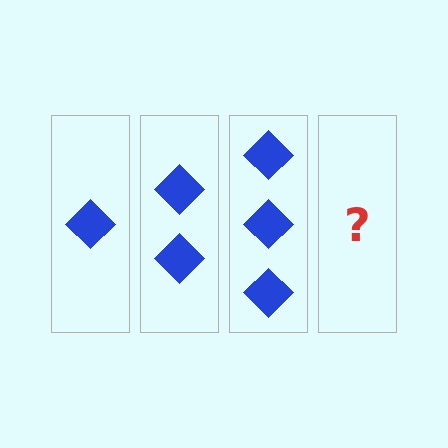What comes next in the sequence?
The next element should be 4 diamonds.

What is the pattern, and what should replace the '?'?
The pattern is that each step adds one more diamond. The '?' should be 4 diamonds.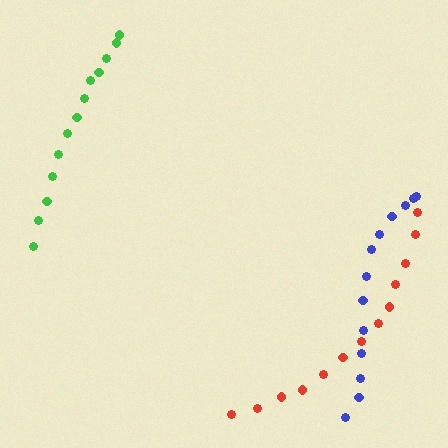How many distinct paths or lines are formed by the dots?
There are 3 distinct paths.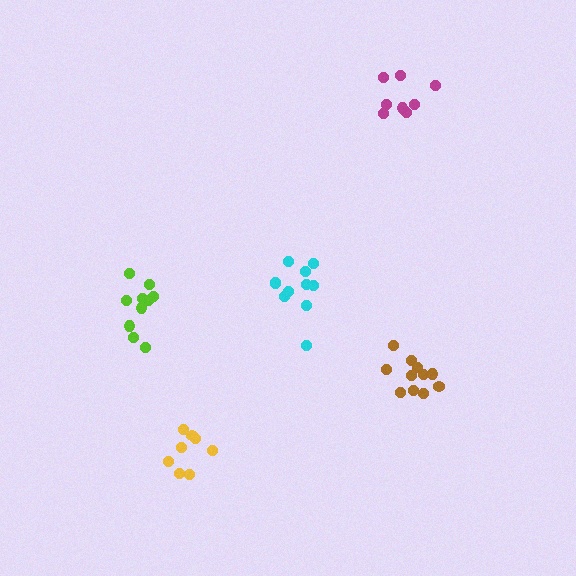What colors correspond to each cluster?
The clusters are colored: lime, brown, yellow, cyan, magenta.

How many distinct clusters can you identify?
There are 5 distinct clusters.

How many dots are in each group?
Group 1: 10 dots, Group 2: 11 dots, Group 3: 8 dots, Group 4: 11 dots, Group 5: 8 dots (48 total).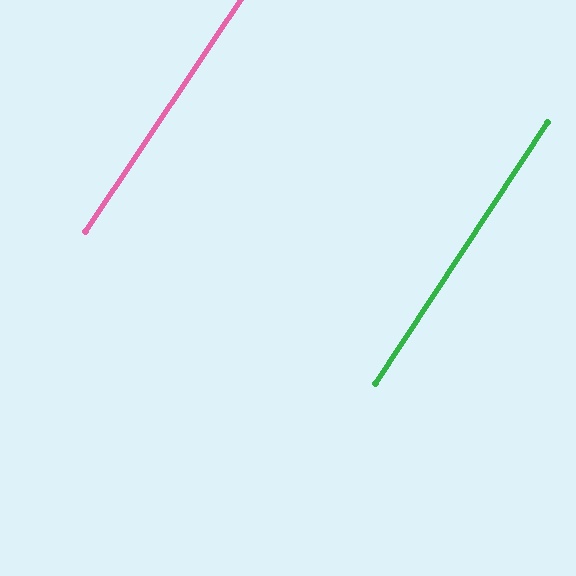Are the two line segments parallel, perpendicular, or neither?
Parallel — their directions differ by only 0.3°.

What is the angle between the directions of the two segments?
Approximately 0 degrees.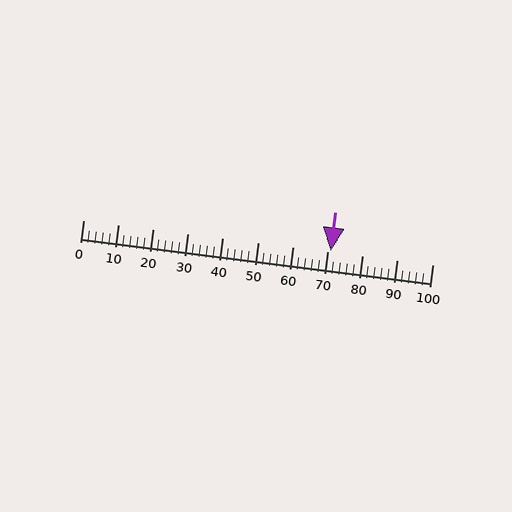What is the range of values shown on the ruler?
The ruler shows values from 0 to 100.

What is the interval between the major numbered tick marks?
The major tick marks are spaced 10 units apart.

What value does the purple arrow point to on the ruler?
The purple arrow points to approximately 71.